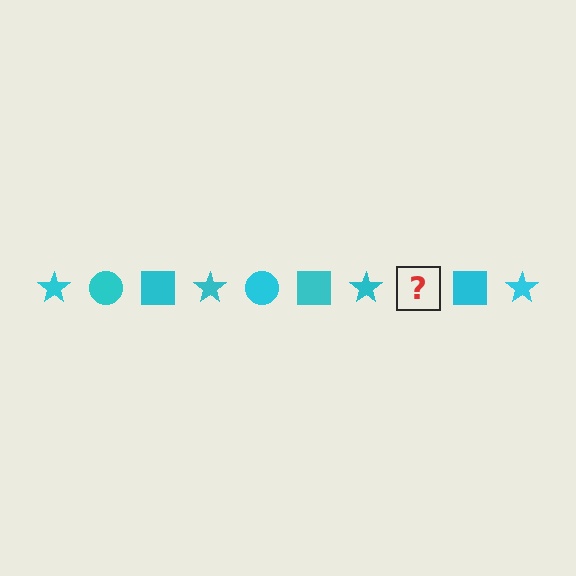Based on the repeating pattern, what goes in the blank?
The blank should be a cyan circle.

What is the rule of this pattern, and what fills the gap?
The rule is that the pattern cycles through star, circle, square shapes in cyan. The gap should be filled with a cyan circle.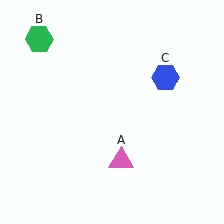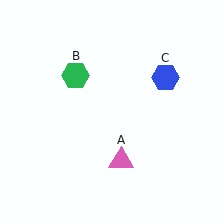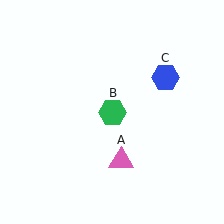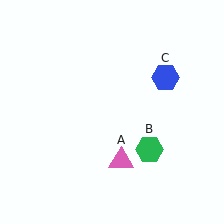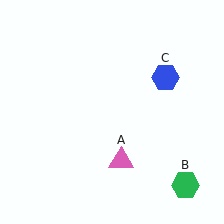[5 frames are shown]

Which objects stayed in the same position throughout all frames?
Pink triangle (object A) and blue hexagon (object C) remained stationary.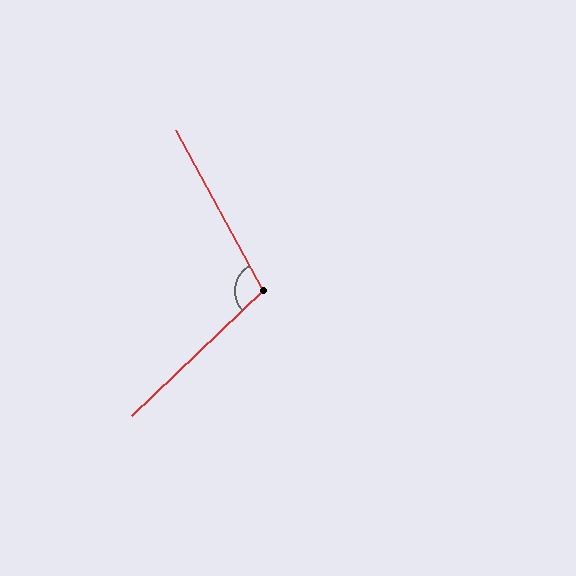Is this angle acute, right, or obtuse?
It is obtuse.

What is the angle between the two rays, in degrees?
Approximately 105 degrees.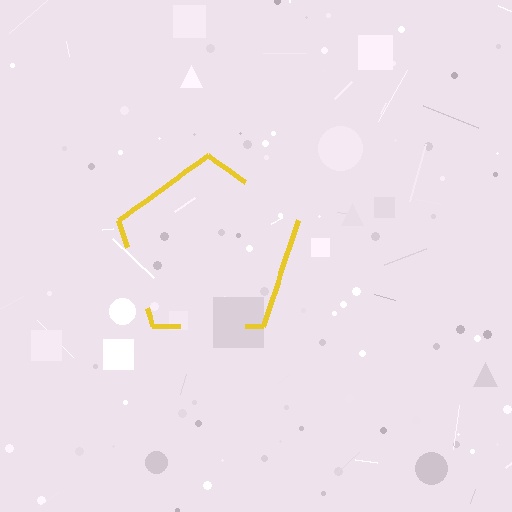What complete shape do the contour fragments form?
The contour fragments form a pentagon.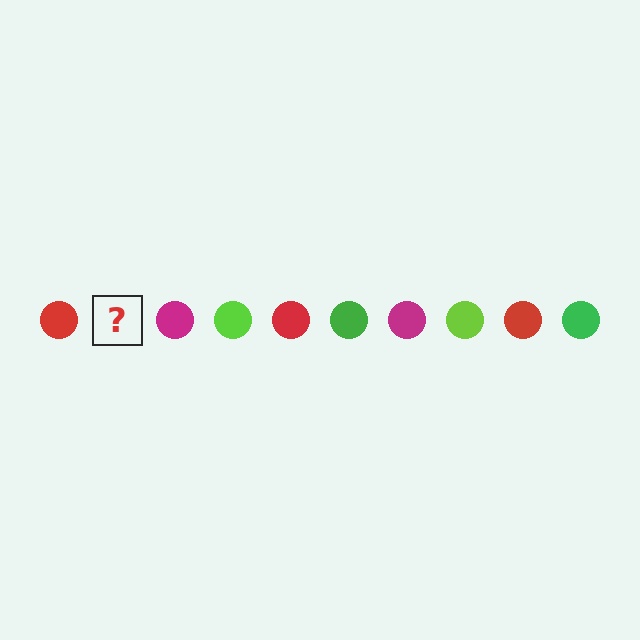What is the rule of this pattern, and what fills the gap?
The rule is that the pattern cycles through red, green, magenta, lime circles. The gap should be filled with a green circle.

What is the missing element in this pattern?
The missing element is a green circle.